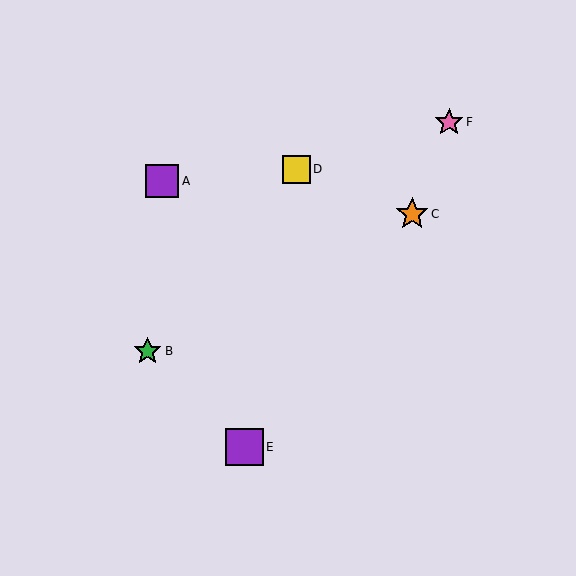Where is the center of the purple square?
The center of the purple square is at (245, 447).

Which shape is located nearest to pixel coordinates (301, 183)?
The yellow square (labeled D) at (296, 169) is nearest to that location.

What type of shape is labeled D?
Shape D is a yellow square.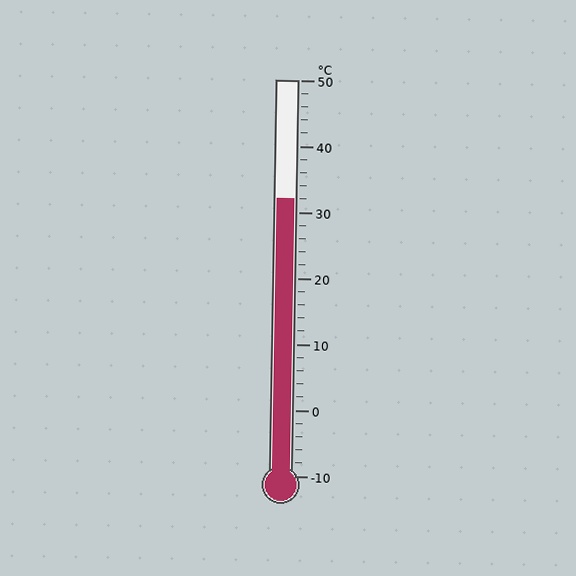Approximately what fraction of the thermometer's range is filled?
The thermometer is filled to approximately 70% of its range.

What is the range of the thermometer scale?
The thermometer scale ranges from -10°C to 50°C.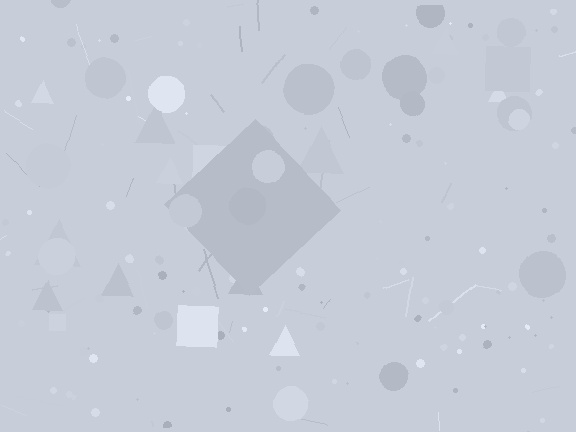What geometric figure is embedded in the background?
A diamond is embedded in the background.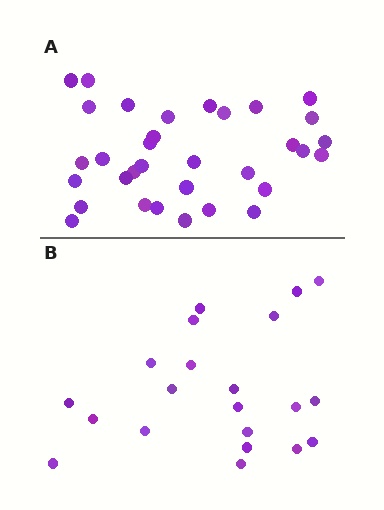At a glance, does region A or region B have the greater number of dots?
Region A (the top region) has more dots.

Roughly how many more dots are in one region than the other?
Region A has roughly 12 or so more dots than region B.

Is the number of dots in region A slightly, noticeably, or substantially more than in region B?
Region A has substantially more. The ratio is roughly 1.6 to 1.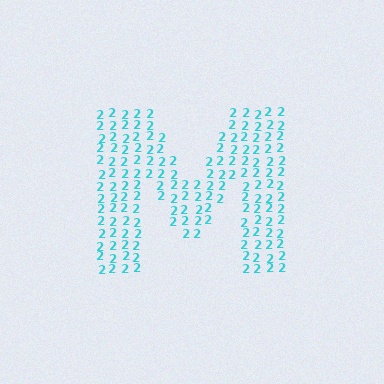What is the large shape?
The large shape is the letter M.